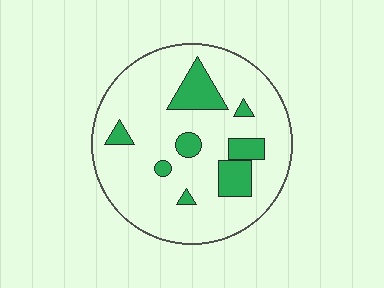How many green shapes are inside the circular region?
8.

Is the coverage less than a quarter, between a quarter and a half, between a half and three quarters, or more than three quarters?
Less than a quarter.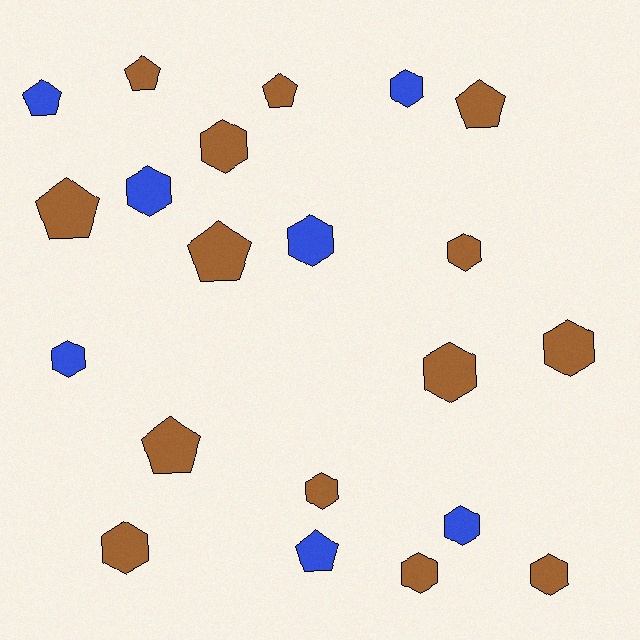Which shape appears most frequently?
Hexagon, with 13 objects.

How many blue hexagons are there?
There are 5 blue hexagons.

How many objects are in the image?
There are 21 objects.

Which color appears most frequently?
Brown, with 14 objects.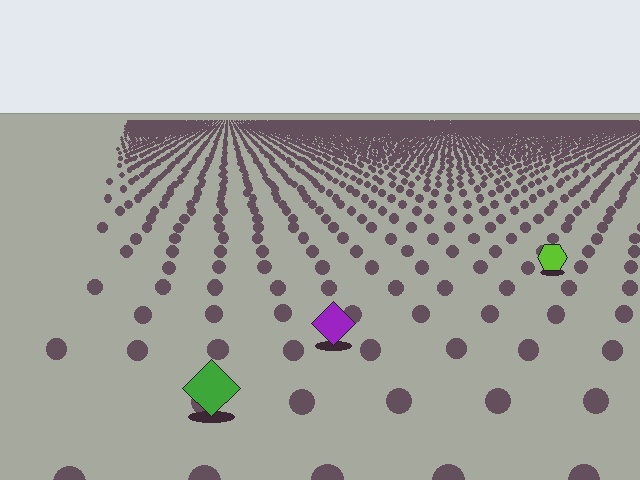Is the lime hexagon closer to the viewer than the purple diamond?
No. The purple diamond is closer — you can tell from the texture gradient: the ground texture is coarser near it.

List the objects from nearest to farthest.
From nearest to farthest: the green diamond, the purple diamond, the lime hexagon.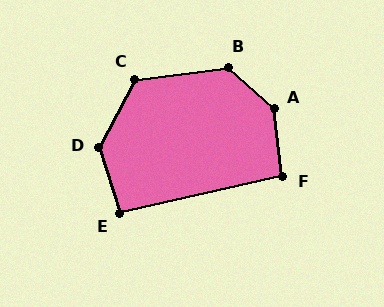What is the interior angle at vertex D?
Approximately 134 degrees (obtuse).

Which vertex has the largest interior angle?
A, at approximately 139 degrees.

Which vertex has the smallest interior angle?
E, at approximately 95 degrees.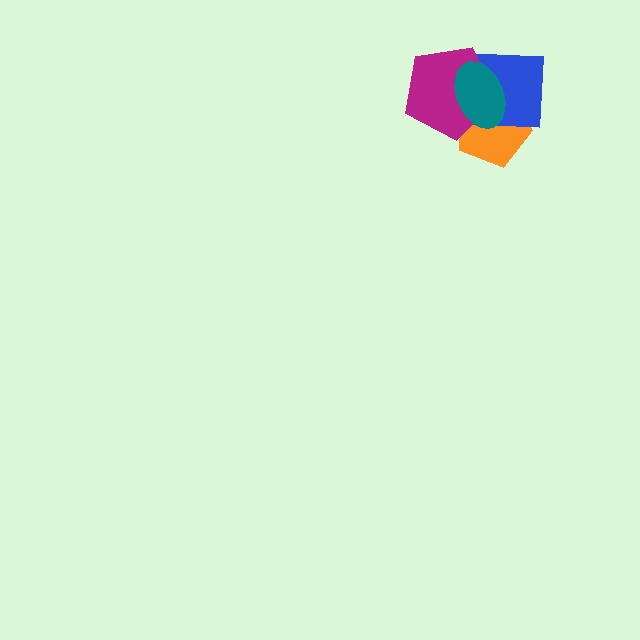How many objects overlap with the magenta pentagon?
3 objects overlap with the magenta pentagon.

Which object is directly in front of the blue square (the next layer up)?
The magenta pentagon is directly in front of the blue square.